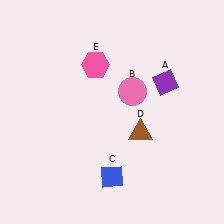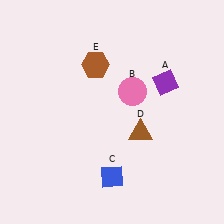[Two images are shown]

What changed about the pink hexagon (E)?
In Image 1, E is pink. In Image 2, it changed to brown.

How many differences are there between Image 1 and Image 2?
There is 1 difference between the two images.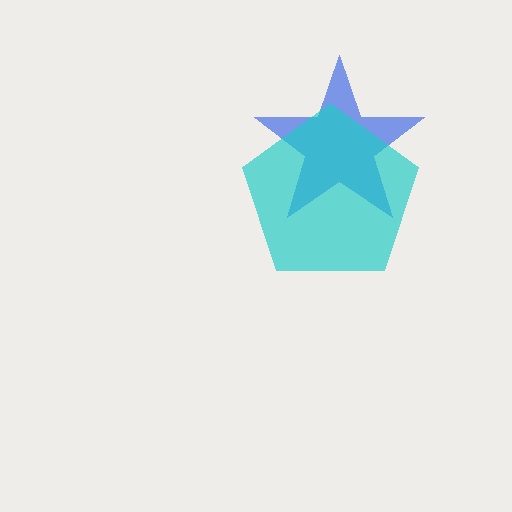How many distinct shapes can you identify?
There are 2 distinct shapes: a blue star, a cyan pentagon.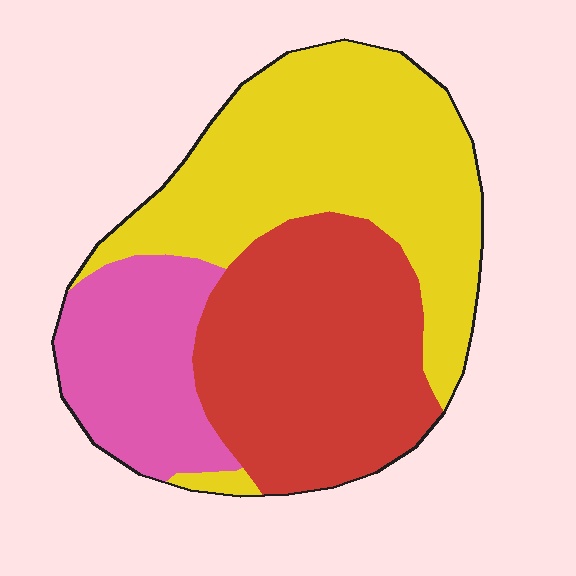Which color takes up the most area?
Yellow, at roughly 45%.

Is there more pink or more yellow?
Yellow.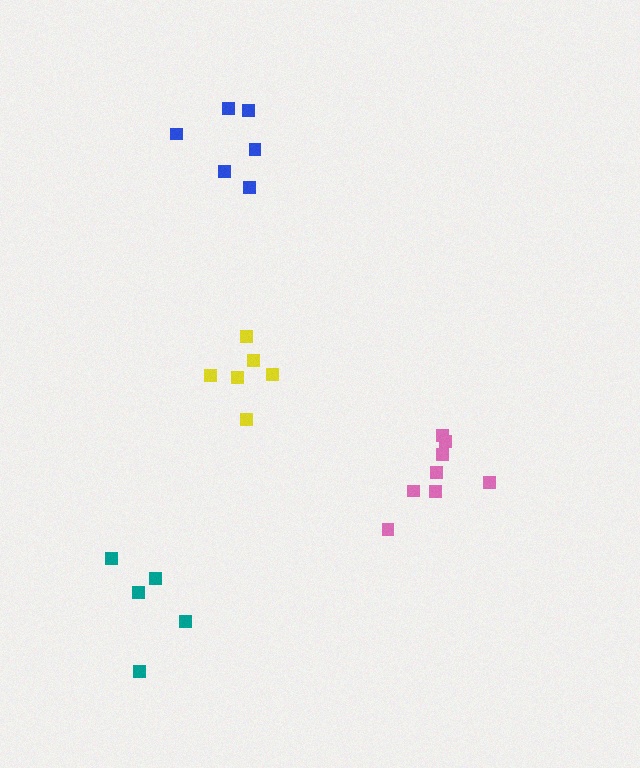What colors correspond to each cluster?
The clusters are colored: yellow, teal, pink, blue.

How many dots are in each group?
Group 1: 6 dots, Group 2: 5 dots, Group 3: 8 dots, Group 4: 6 dots (25 total).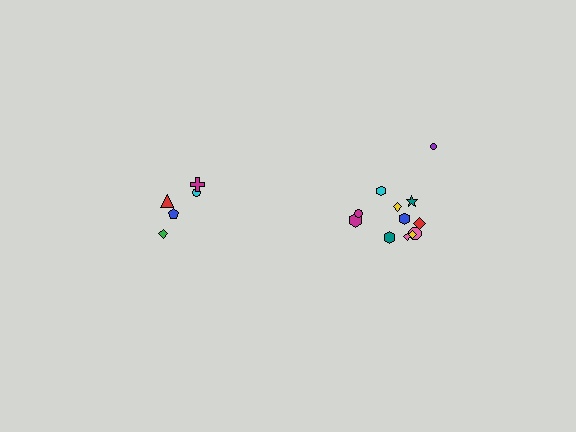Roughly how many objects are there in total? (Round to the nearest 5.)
Roughly 15 objects in total.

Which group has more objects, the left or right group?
The right group.